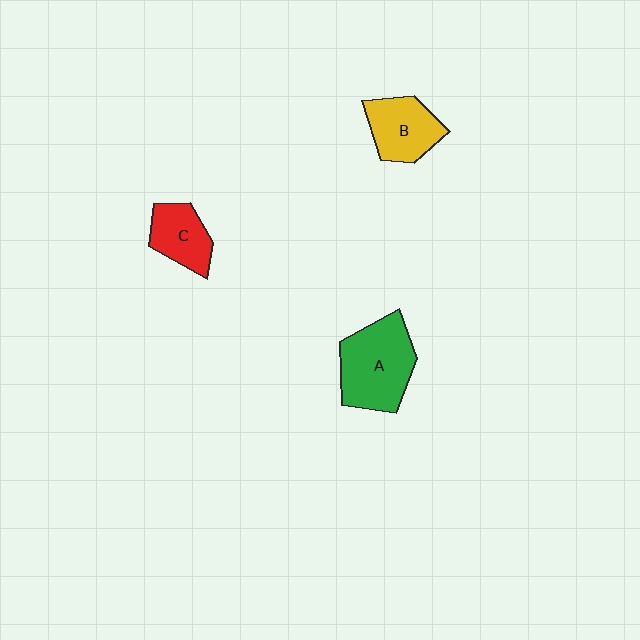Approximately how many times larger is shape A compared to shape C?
Approximately 1.8 times.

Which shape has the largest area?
Shape A (green).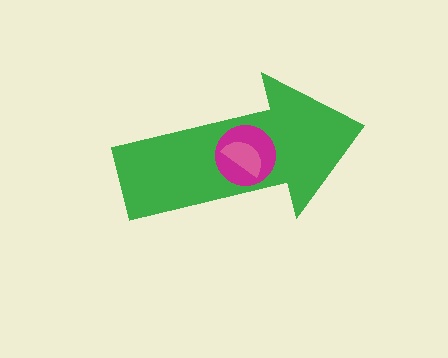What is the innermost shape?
The pink semicircle.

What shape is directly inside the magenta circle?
The pink semicircle.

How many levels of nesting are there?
3.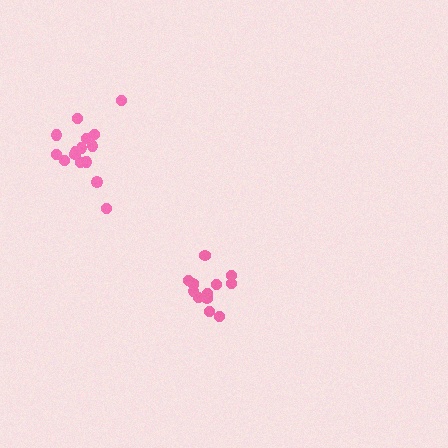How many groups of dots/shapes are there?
There are 2 groups.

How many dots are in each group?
Group 1: 15 dots, Group 2: 13 dots (28 total).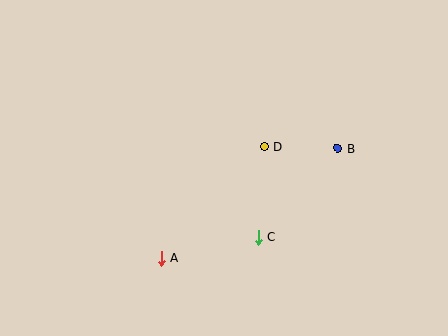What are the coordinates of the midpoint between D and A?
The midpoint between D and A is at (213, 202).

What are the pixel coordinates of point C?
Point C is at (258, 237).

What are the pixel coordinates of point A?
Point A is at (161, 258).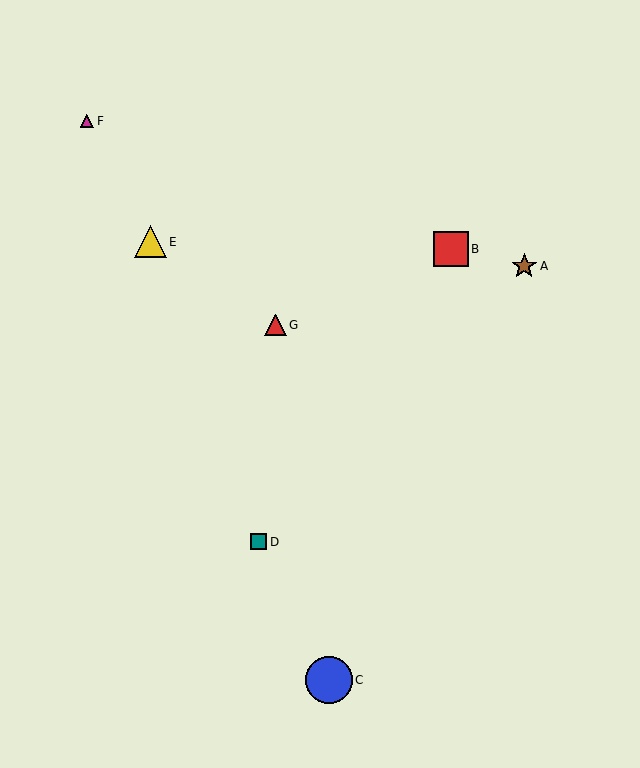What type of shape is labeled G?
Shape G is a red triangle.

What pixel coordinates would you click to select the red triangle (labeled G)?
Click at (276, 325) to select the red triangle G.